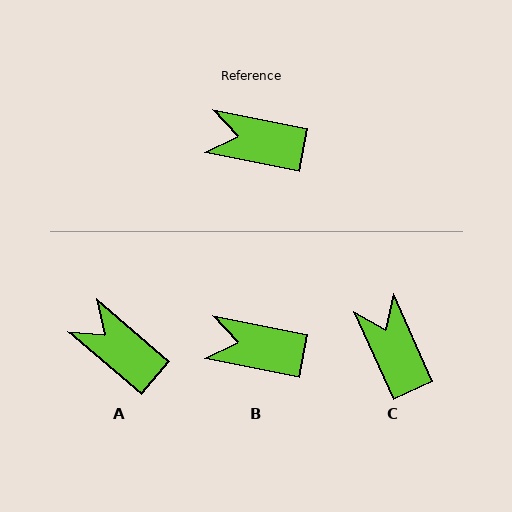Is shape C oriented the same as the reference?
No, it is off by about 55 degrees.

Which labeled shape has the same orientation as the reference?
B.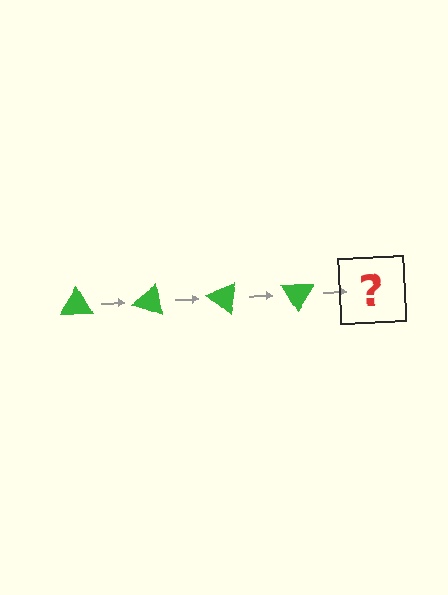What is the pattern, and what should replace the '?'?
The pattern is that the triangle rotates 20 degrees each step. The '?' should be a green triangle rotated 80 degrees.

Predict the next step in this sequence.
The next step is a green triangle rotated 80 degrees.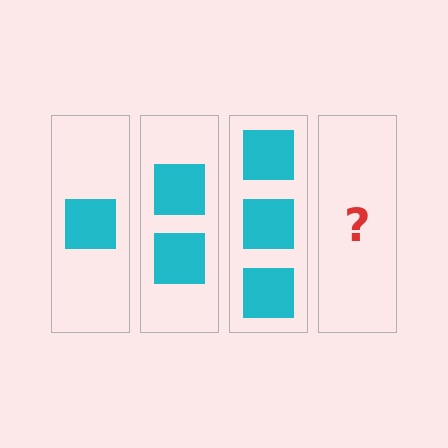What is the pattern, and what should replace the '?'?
The pattern is that each step adds one more square. The '?' should be 4 squares.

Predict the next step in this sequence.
The next step is 4 squares.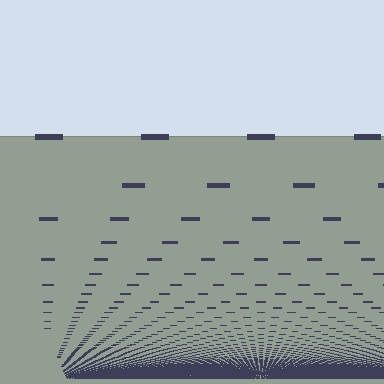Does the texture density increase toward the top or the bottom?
Density increases toward the bottom.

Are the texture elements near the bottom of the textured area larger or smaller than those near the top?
Smaller. The gradient is inverted — elements near the bottom are smaller and denser.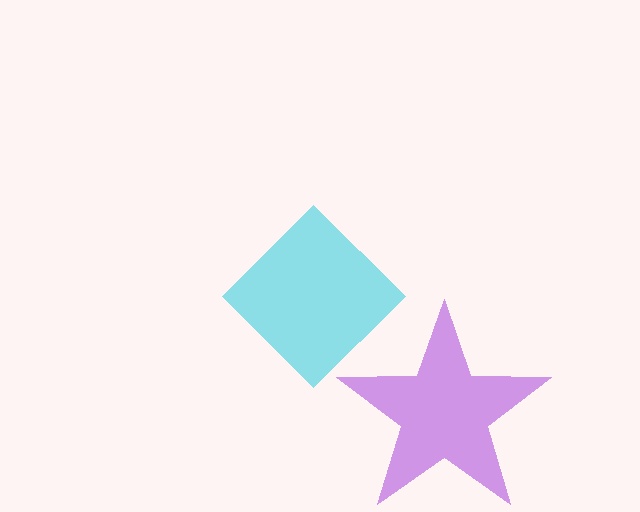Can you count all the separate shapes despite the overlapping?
Yes, there are 2 separate shapes.